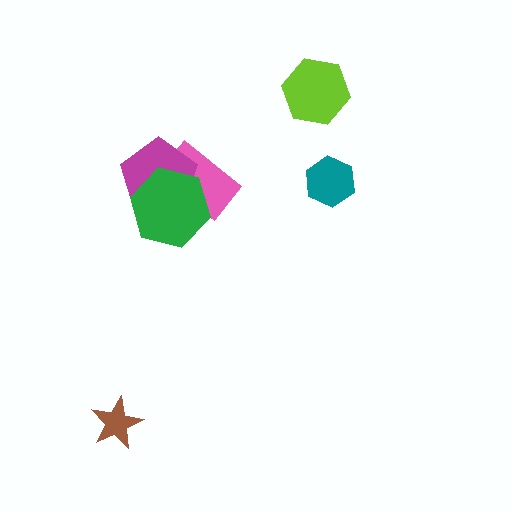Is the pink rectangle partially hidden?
Yes, it is partially covered by another shape.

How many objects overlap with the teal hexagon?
0 objects overlap with the teal hexagon.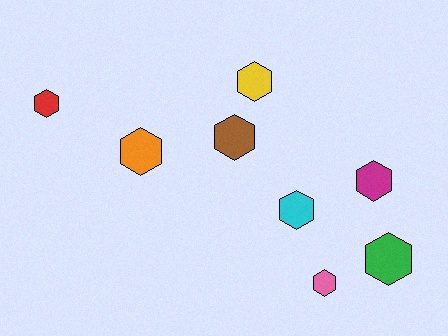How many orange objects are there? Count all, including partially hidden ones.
There is 1 orange object.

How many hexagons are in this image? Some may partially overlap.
There are 8 hexagons.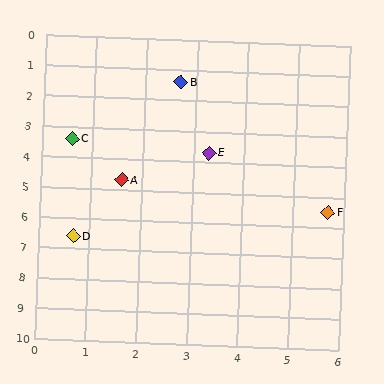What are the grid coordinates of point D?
Point D is at approximately (0.7, 6.6).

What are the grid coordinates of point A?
Point A is at approximately (1.6, 4.7).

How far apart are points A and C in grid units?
Points A and C are about 1.6 grid units apart.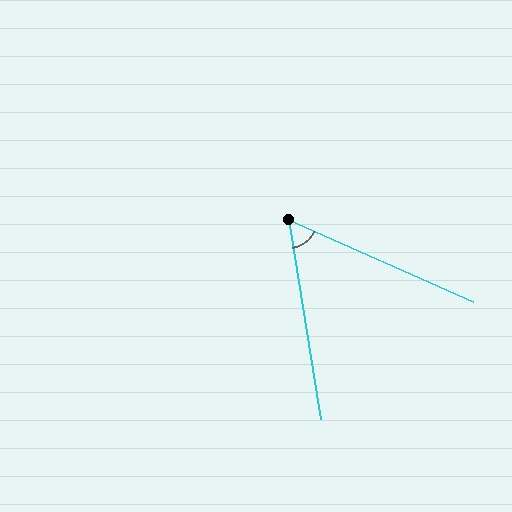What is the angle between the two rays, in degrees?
Approximately 57 degrees.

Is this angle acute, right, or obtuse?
It is acute.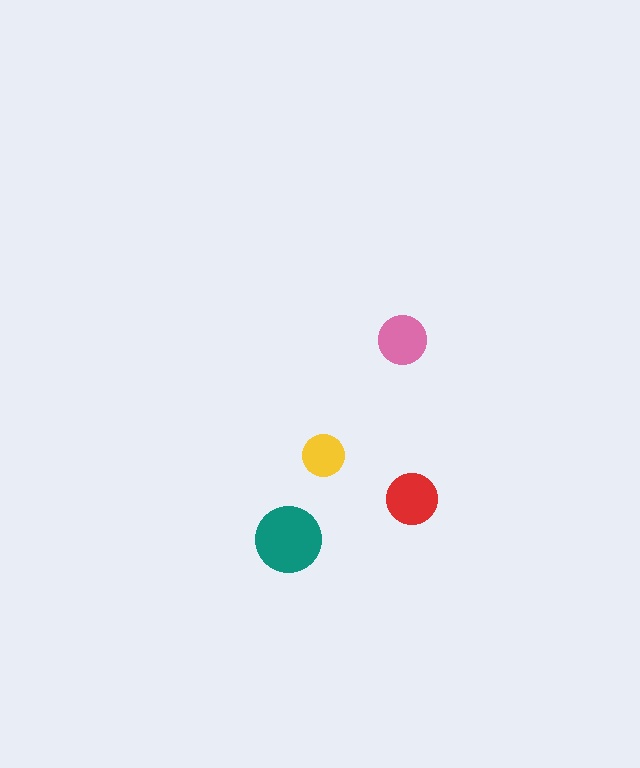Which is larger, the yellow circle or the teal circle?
The teal one.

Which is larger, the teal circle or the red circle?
The teal one.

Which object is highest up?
The pink circle is topmost.